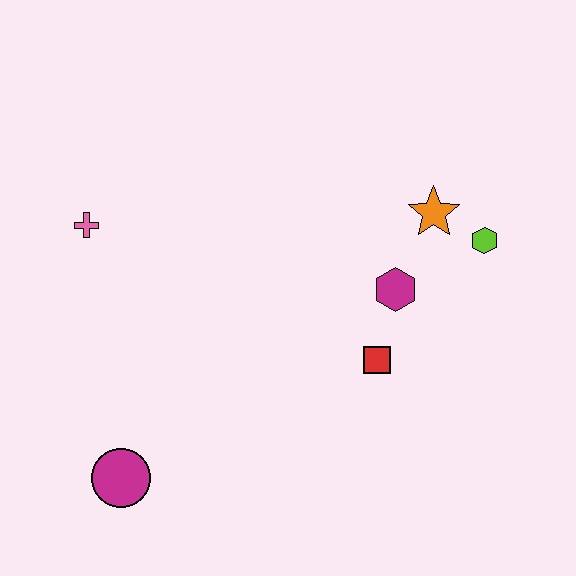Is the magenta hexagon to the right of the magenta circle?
Yes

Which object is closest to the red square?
The magenta hexagon is closest to the red square.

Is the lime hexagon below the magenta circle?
No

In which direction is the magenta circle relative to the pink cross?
The magenta circle is below the pink cross.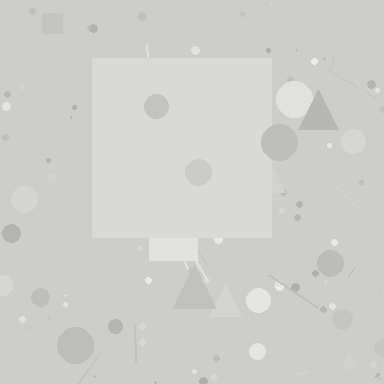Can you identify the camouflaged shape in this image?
The camouflaged shape is a square.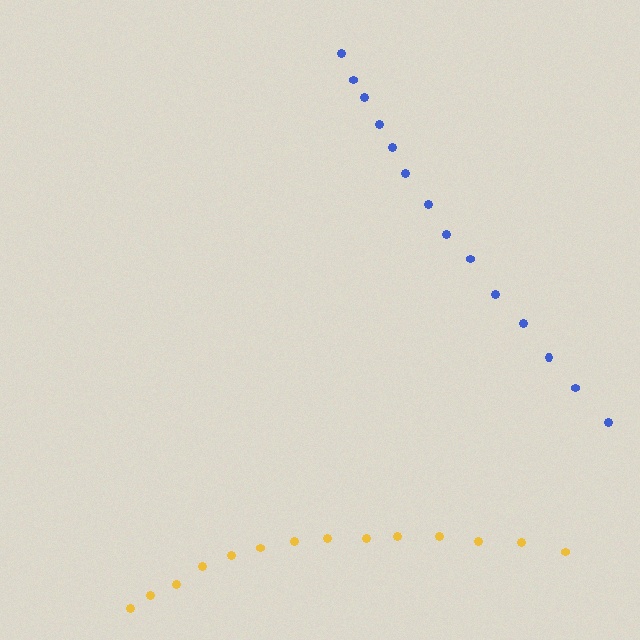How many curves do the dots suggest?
There are 2 distinct paths.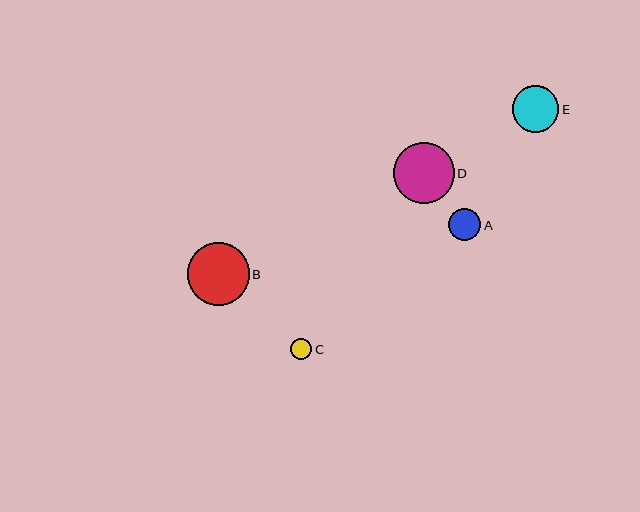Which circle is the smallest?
Circle C is the smallest with a size of approximately 21 pixels.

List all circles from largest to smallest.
From largest to smallest: B, D, E, A, C.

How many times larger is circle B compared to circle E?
Circle B is approximately 1.3 times the size of circle E.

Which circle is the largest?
Circle B is the largest with a size of approximately 62 pixels.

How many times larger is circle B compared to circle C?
Circle B is approximately 2.9 times the size of circle C.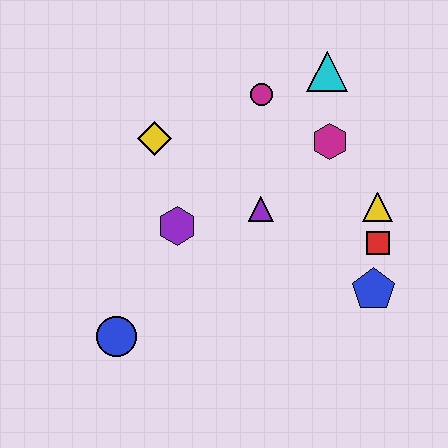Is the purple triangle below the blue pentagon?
No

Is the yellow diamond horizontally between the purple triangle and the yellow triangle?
No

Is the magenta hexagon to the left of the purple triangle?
No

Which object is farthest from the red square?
The blue circle is farthest from the red square.